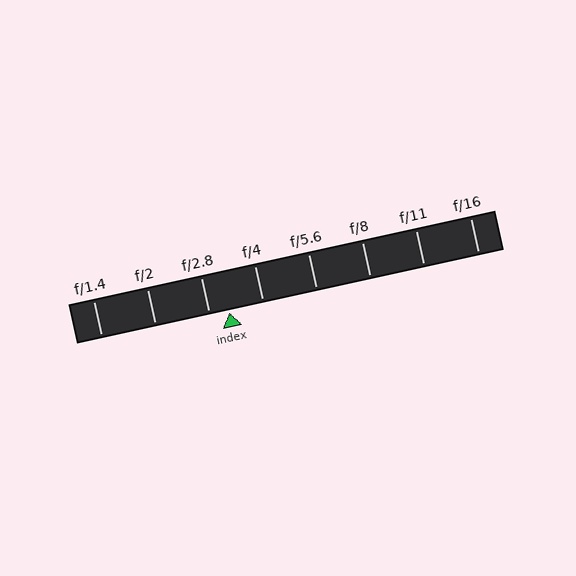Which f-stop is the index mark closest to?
The index mark is closest to f/2.8.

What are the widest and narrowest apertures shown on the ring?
The widest aperture shown is f/1.4 and the narrowest is f/16.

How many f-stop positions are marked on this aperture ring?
There are 8 f-stop positions marked.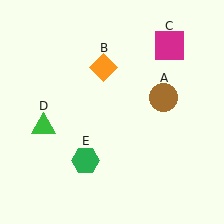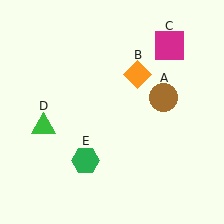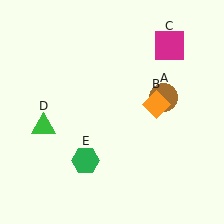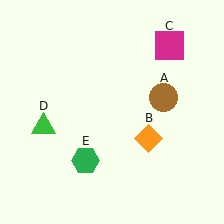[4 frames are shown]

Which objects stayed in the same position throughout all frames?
Brown circle (object A) and magenta square (object C) and green triangle (object D) and green hexagon (object E) remained stationary.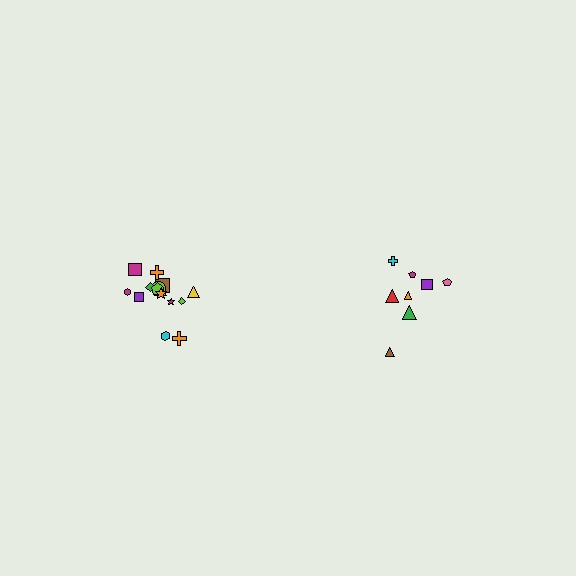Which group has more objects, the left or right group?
The left group.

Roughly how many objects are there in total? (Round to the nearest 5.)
Roughly 25 objects in total.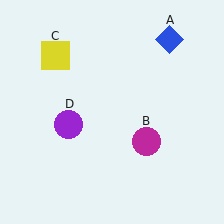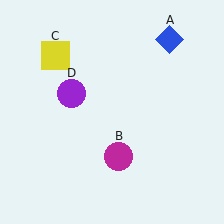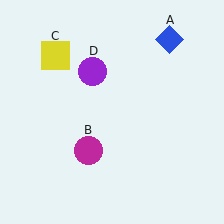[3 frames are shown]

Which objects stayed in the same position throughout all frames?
Blue diamond (object A) and yellow square (object C) remained stationary.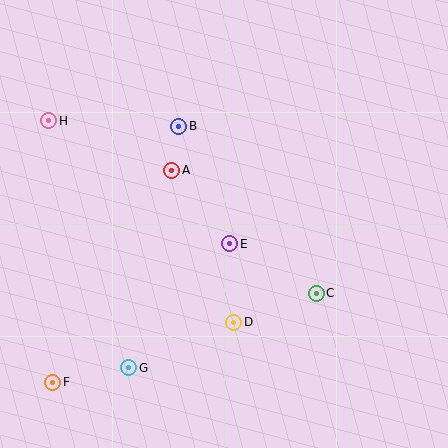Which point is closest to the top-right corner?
Point B is closest to the top-right corner.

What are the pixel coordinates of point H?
Point H is at (49, 121).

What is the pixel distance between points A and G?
The distance between A and G is 202 pixels.